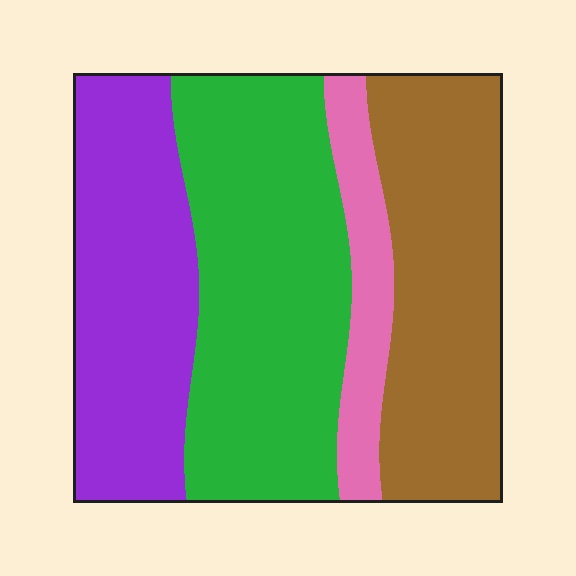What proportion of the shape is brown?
Brown takes up between a quarter and a half of the shape.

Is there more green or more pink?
Green.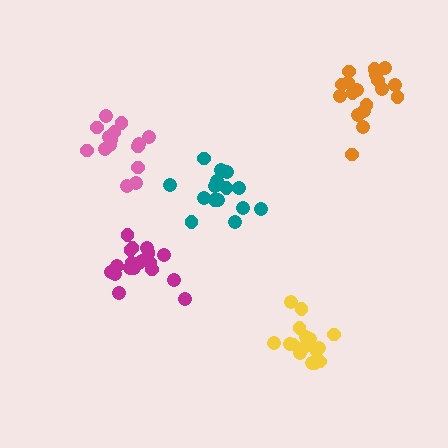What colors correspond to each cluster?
The clusters are colored: orange, teal, magenta, yellow, pink.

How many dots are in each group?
Group 1: 18 dots, Group 2: 15 dots, Group 3: 19 dots, Group 4: 16 dots, Group 5: 15 dots (83 total).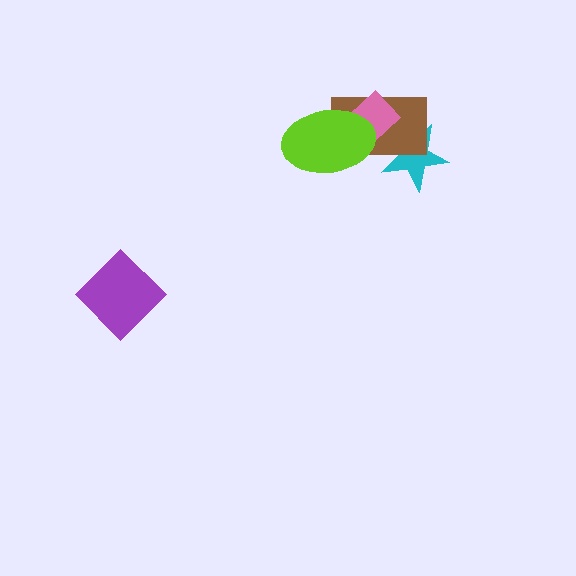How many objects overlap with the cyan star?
1 object overlaps with the cyan star.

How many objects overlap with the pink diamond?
2 objects overlap with the pink diamond.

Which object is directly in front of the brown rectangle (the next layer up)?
The pink diamond is directly in front of the brown rectangle.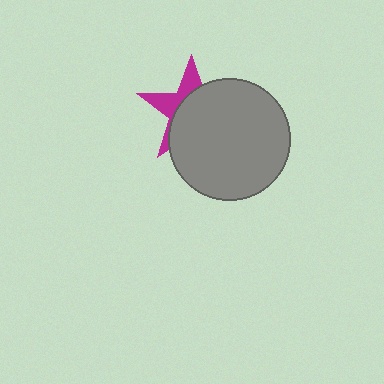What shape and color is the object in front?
The object in front is a gray circle.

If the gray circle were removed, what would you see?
You would see the complete magenta star.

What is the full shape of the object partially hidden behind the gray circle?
The partially hidden object is a magenta star.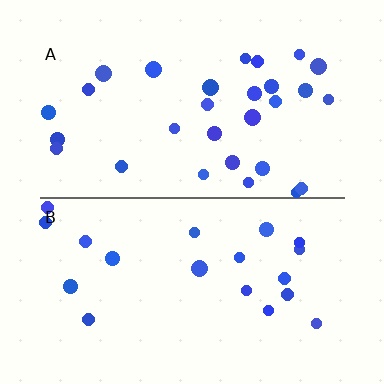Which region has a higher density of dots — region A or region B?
A (the top).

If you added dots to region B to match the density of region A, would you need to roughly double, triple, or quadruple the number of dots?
Approximately double.